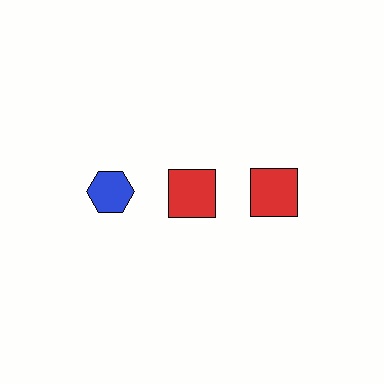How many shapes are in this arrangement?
There are 3 shapes arranged in a grid pattern.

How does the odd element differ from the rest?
It differs in both color (blue instead of red) and shape (hexagon instead of square).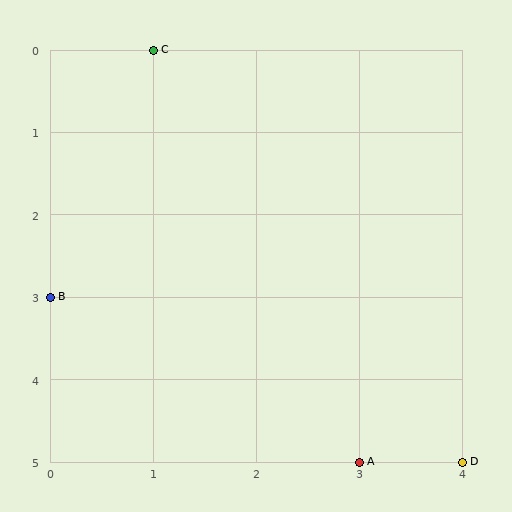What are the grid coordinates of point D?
Point D is at grid coordinates (4, 5).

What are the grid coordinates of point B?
Point B is at grid coordinates (0, 3).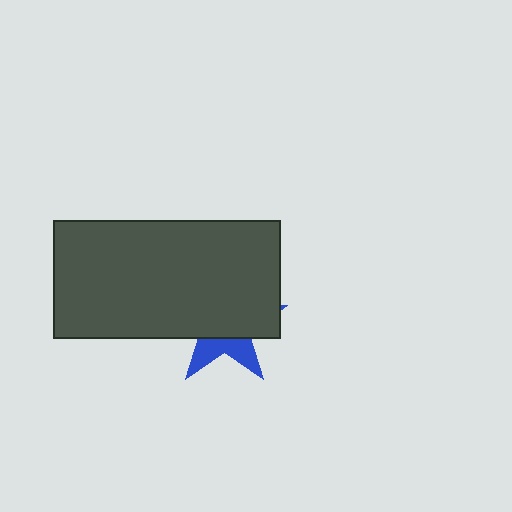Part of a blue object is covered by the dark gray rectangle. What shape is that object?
It is a star.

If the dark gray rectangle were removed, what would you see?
You would see the complete blue star.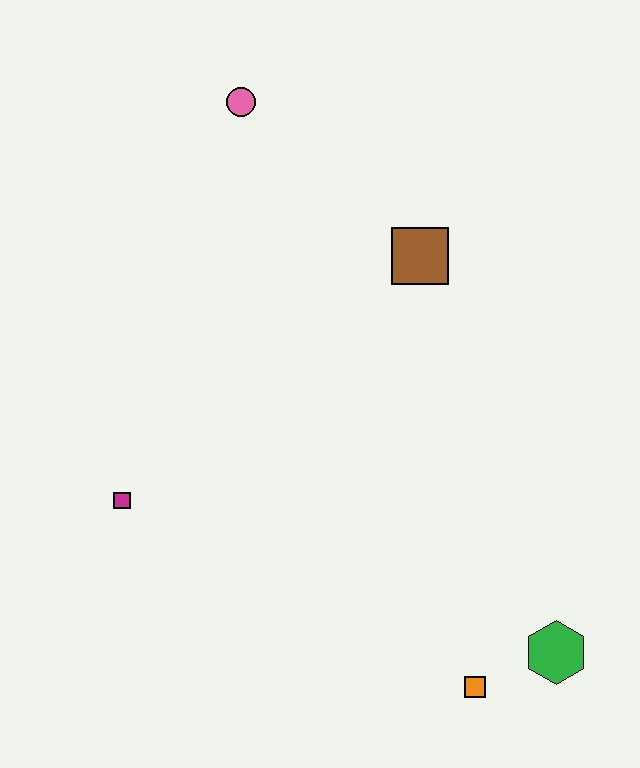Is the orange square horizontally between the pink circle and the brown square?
No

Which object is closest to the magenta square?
The brown square is closest to the magenta square.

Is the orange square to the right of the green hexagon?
No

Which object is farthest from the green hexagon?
The pink circle is farthest from the green hexagon.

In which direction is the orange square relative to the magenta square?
The orange square is to the right of the magenta square.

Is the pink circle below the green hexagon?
No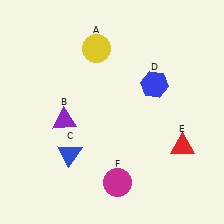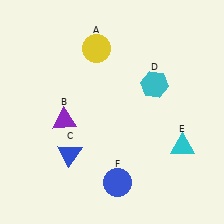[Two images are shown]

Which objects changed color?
D changed from blue to cyan. E changed from red to cyan. F changed from magenta to blue.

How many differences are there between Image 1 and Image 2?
There are 3 differences between the two images.